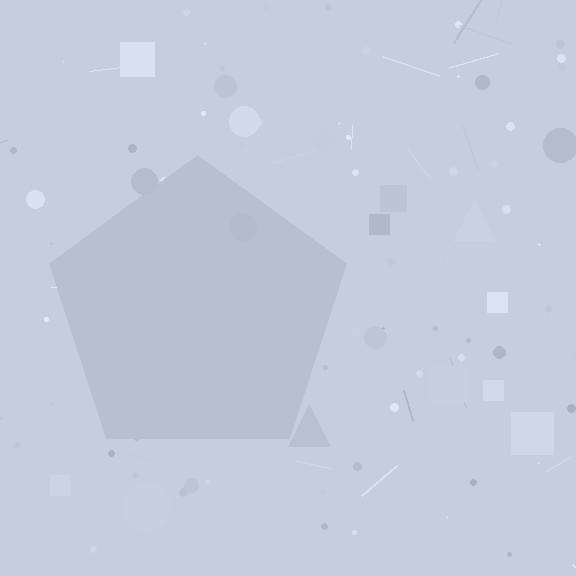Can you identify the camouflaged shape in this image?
The camouflaged shape is a pentagon.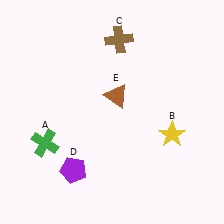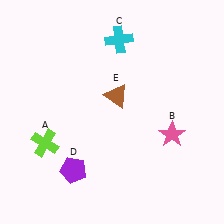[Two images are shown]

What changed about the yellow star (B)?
In Image 1, B is yellow. In Image 2, it changed to pink.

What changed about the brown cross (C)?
In Image 1, C is brown. In Image 2, it changed to cyan.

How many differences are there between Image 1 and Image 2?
There are 3 differences between the two images.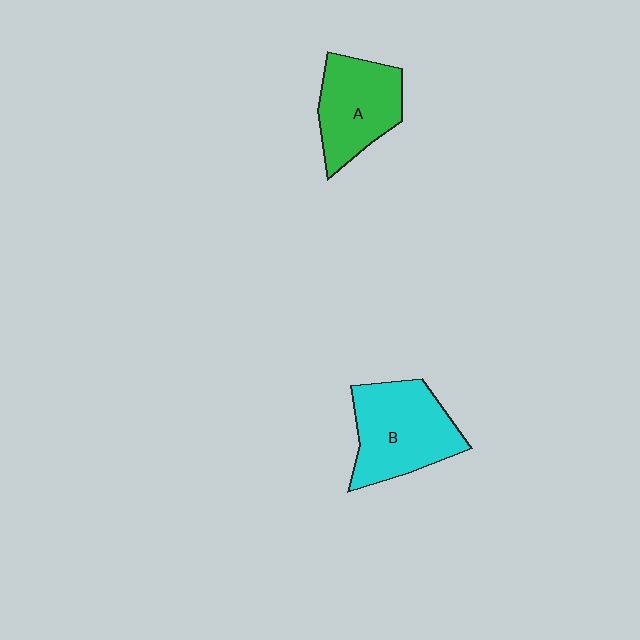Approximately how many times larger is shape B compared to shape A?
Approximately 1.2 times.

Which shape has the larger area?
Shape B (cyan).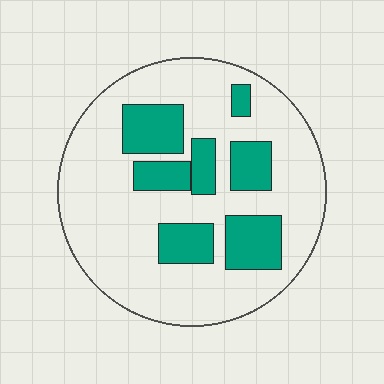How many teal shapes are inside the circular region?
7.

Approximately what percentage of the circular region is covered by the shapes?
Approximately 25%.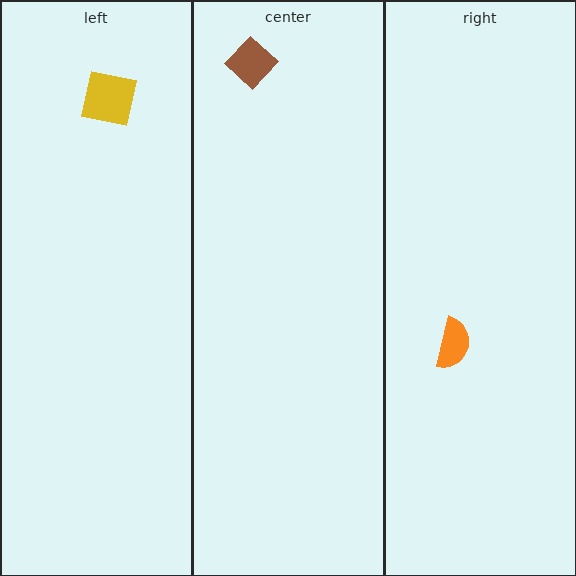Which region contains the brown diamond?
The center region.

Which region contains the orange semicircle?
The right region.